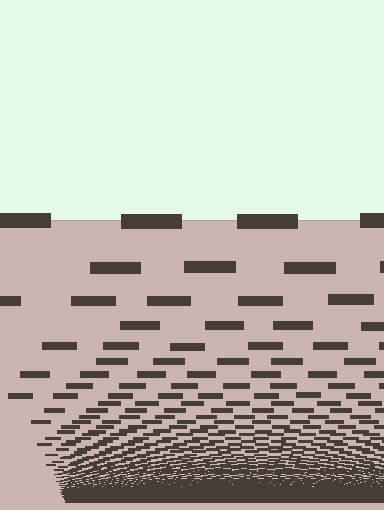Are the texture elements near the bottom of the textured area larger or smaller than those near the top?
Smaller. The gradient is inverted — elements near the bottom are smaller and denser.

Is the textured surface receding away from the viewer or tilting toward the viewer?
The surface appears to tilt toward the viewer. Texture elements get larger and sparser toward the top.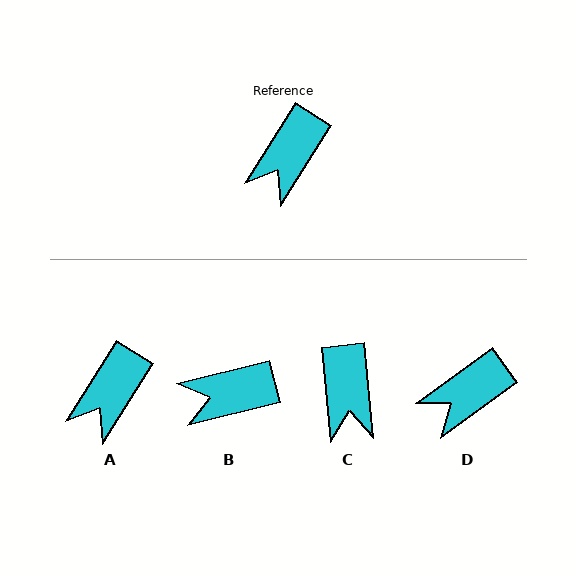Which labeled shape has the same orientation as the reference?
A.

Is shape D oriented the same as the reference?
No, it is off by about 22 degrees.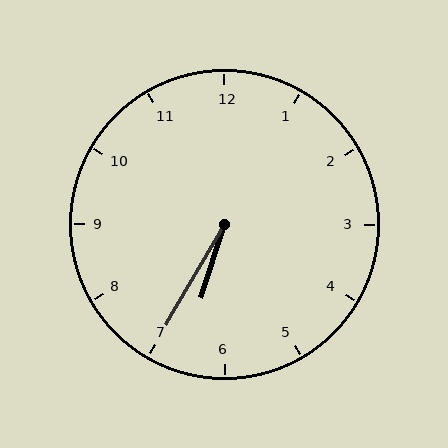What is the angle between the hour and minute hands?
Approximately 12 degrees.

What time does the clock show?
6:35.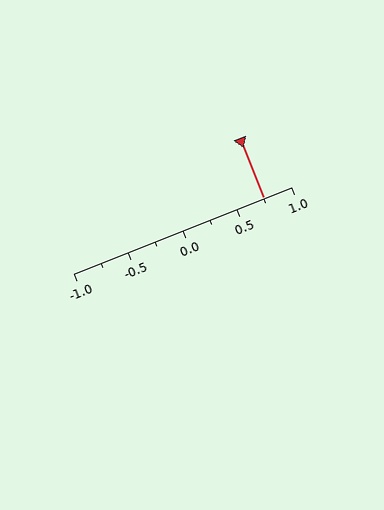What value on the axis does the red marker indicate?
The marker indicates approximately 0.75.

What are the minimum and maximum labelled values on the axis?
The axis runs from -1.0 to 1.0.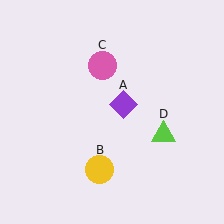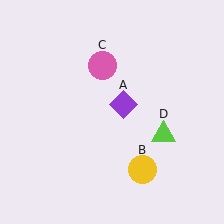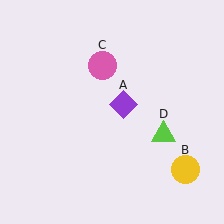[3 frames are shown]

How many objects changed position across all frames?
1 object changed position: yellow circle (object B).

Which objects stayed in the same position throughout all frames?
Purple diamond (object A) and pink circle (object C) and lime triangle (object D) remained stationary.